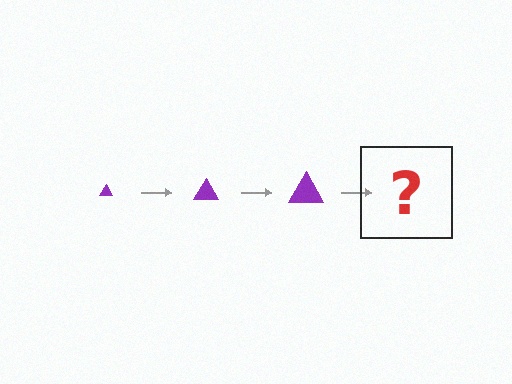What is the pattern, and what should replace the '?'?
The pattern is that the triangle gets progressively larger each step. The '?' should be a purple triangle, larger than the previous one.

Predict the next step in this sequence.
The next step is a purple triangle, larger than the previous one.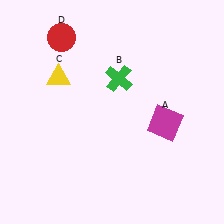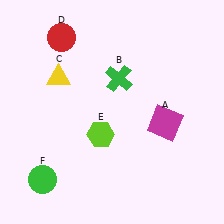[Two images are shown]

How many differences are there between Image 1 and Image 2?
There are 2 differences between the two images.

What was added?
A lime hexagon (E), a green circle (F) were added in Image 2.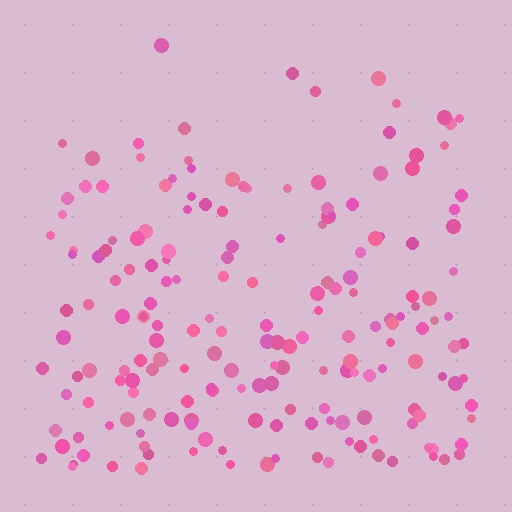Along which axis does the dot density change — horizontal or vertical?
Vertical.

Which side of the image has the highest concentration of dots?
The bottom.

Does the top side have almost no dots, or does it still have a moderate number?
Still a moderate number, just noticeably fewer than the bottom.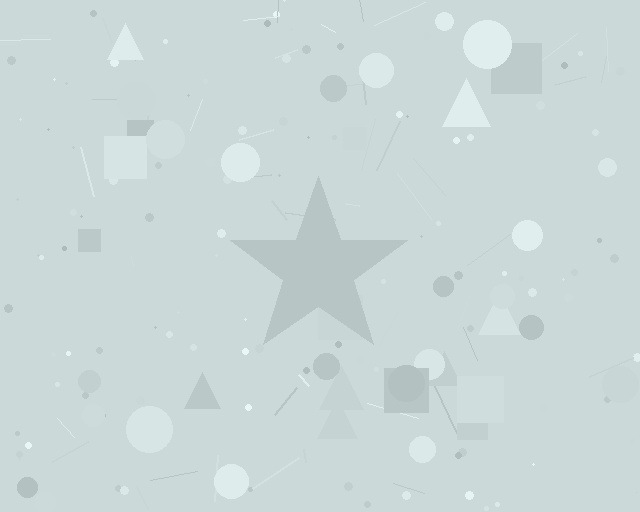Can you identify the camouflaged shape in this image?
The camouflaged shape is a star.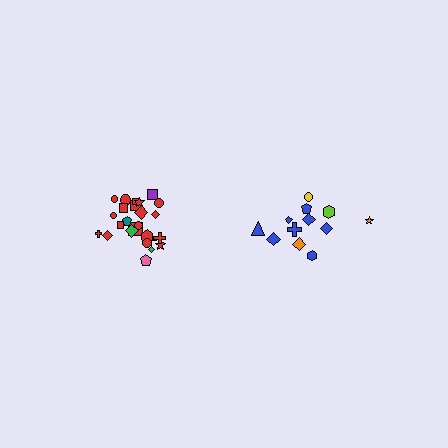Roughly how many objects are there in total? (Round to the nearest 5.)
Roughly 35 objects in total.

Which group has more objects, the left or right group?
The left group.